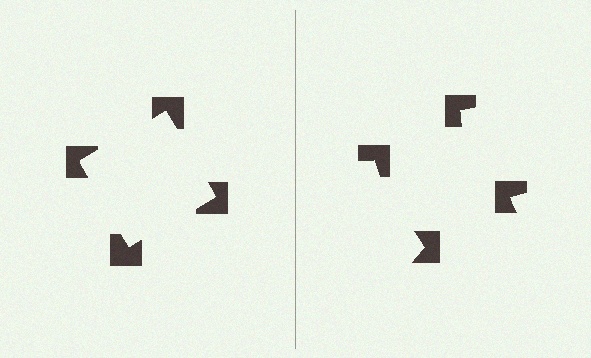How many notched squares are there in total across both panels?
8 — 4 on each side.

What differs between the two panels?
The notched squares are positioned identically on both sides; only the wedge orientations differ. On the left they align to a square; on the right they are misaligned.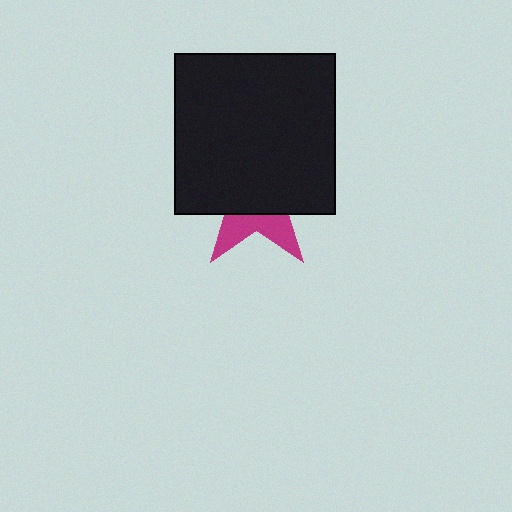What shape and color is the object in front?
The object in front is a black square.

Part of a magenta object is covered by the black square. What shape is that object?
It is a star.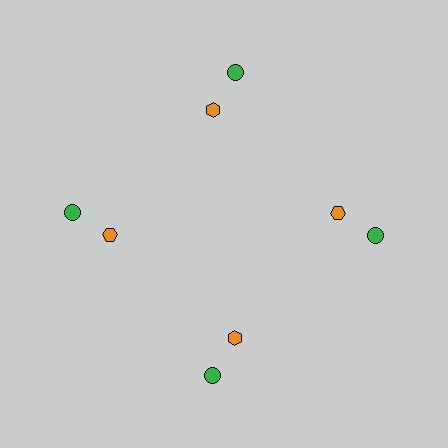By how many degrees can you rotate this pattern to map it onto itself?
The pattern maps onto itself every 90 degrees of rotation.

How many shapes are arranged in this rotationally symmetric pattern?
There are 8 shapes, arranged in 4 groups of 2.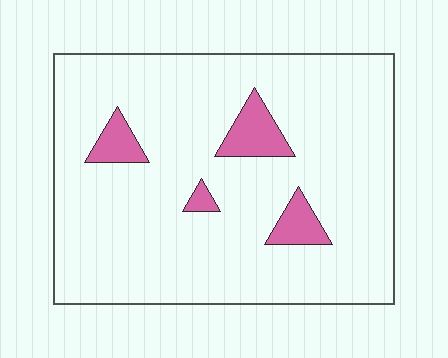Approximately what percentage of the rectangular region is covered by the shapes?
Approximately 10%.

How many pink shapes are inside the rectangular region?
4.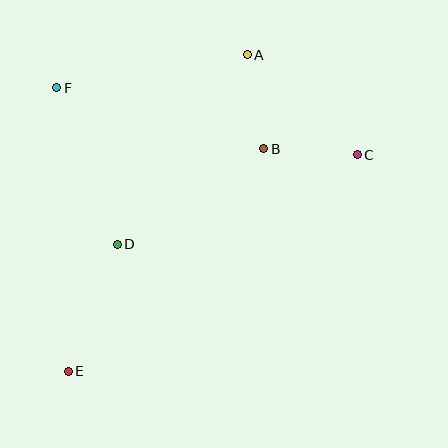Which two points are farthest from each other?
Points A and E are farthest from each other.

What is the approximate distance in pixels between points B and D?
The distance between B and D is approximately 175 pixels.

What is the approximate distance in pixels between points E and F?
The distance between E and F is approximately 284 pixels.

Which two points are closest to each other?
Points B and C are closest to each other.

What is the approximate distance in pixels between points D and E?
The distance between D and E is approximately 136 pixels.